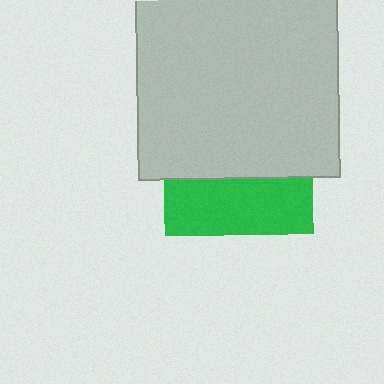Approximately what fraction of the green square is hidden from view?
Roughly 62% of the green square is hidden behind the light gray rectangle.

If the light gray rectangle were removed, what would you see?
You would see the complete green square.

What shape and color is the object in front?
The object in front is a light gray rectangle.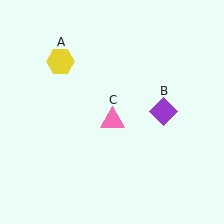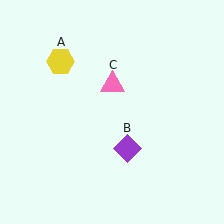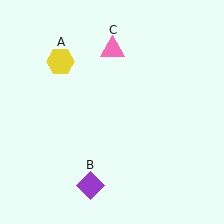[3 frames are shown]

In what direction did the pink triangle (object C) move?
The pink triangle (object C) moved up.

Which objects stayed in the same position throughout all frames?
Yellow hexagon (object A) remained stationary.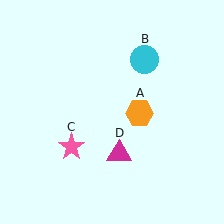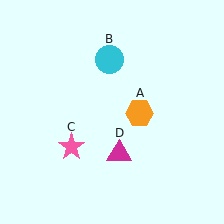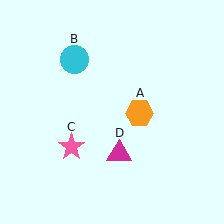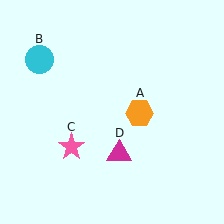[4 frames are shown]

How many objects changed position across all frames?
1 object changed position: cyan circle (object B).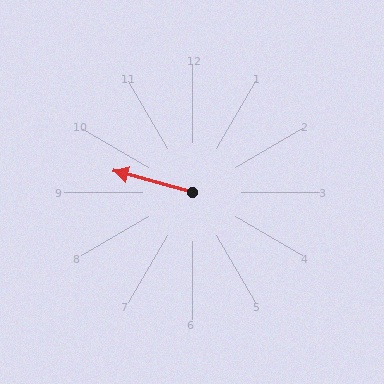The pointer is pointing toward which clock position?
Roughly 10 o'clock.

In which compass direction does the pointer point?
West.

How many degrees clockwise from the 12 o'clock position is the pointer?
Approximately 285 degrees.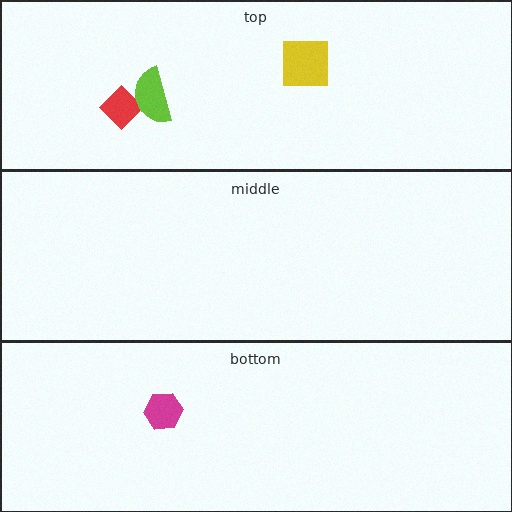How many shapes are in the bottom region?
1.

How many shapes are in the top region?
3.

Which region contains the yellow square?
The top region.